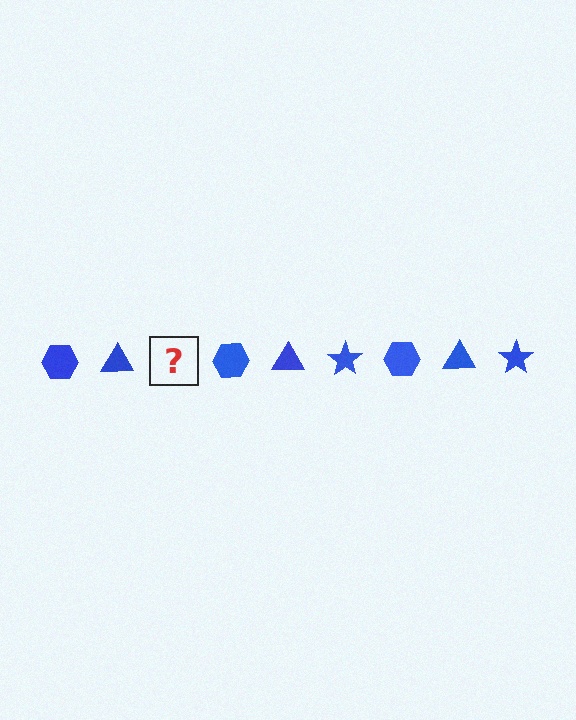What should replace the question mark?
The question mark should be replaced with a blue star.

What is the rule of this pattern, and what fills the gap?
The rule is that the pattern cycles through hexagon, triangle, star shapes in blue. The gap should be filled with a blue star.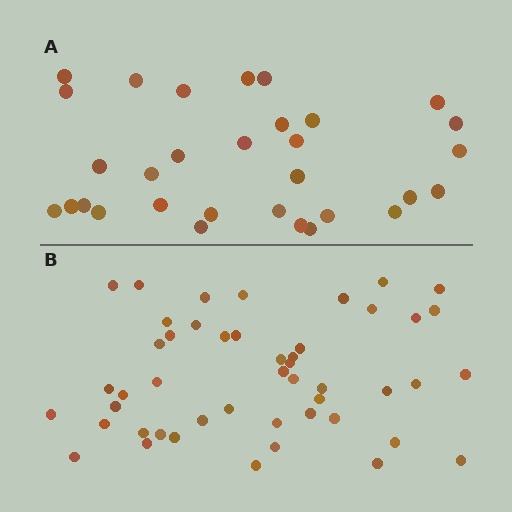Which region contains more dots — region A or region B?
Region B (the bottom region) has more dots.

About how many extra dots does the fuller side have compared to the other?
Region B has approximately 15 more dots than region A.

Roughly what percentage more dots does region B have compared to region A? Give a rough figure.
About 55% more.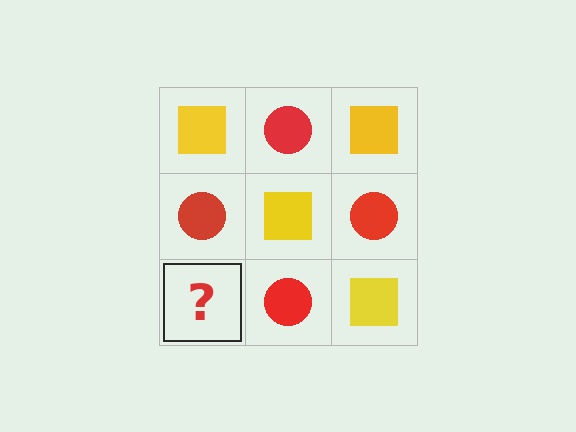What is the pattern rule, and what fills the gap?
The rule is that it alternates yellow square and red circle in a checkerboard pattern. The gap should be filled with a yellow square.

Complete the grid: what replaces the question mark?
The question mark should be replaced with a yellow square.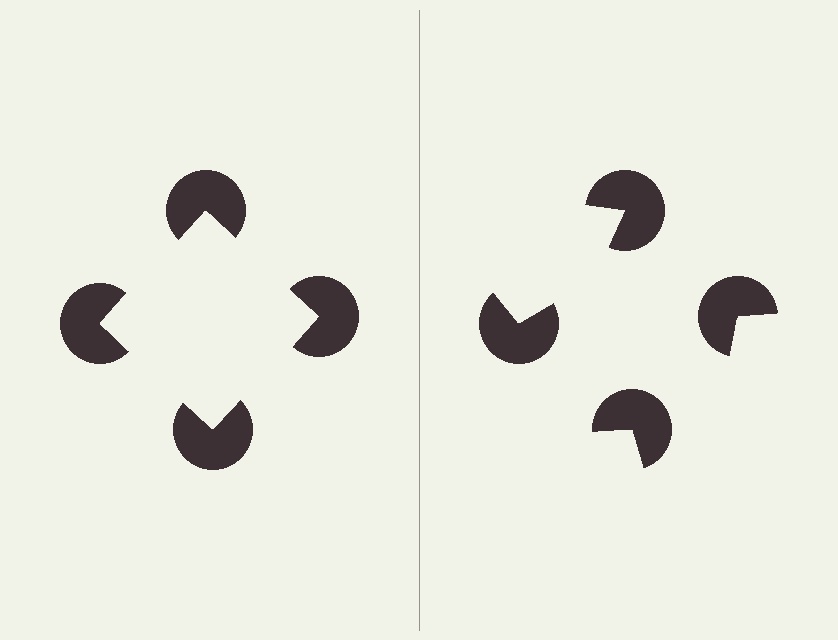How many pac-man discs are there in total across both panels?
8 — 4 on each side.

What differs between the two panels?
The pac-man discs are positioned identically on both sides; only the wedge orientations differ. On the left they align to a square; on the right they are misaligned.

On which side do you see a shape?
An illusory square appears on the left side. On the right side the wedge cuts are rotated, so no coherent shape forms.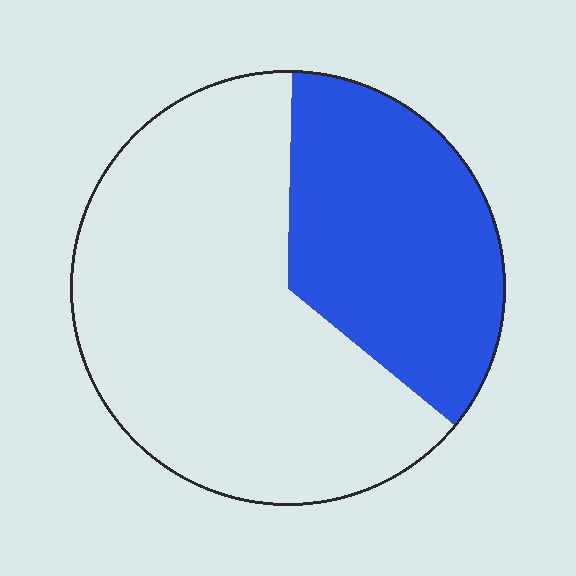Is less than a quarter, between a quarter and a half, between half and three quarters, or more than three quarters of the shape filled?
Between a quarter and a half.